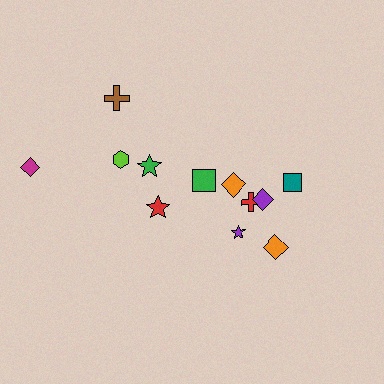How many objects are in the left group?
There are 5 objects.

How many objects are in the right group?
There are 7 objects.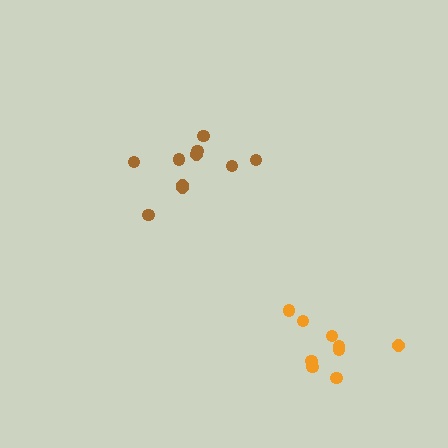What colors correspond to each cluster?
The clusters are colored: brown, orange.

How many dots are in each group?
Group 1: 10 dots, Group 2: 9 dots (19 total).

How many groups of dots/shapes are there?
There are 2 groups.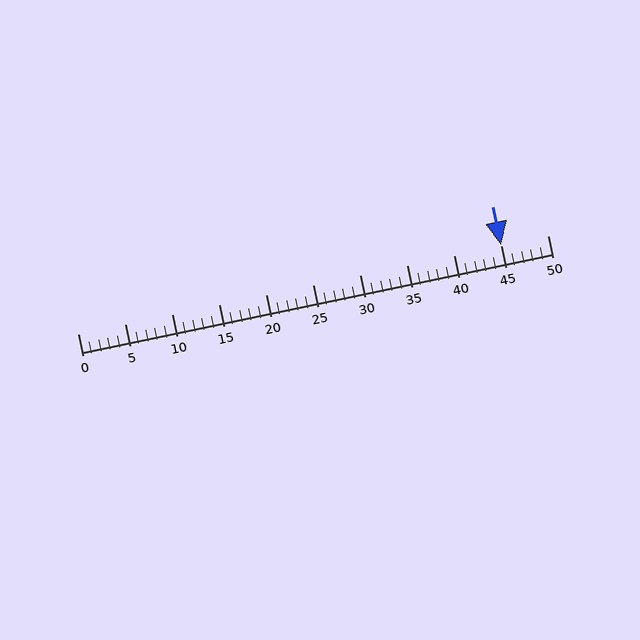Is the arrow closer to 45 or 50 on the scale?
The arrow is closer to 45.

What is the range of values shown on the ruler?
The ruler shows values from 0 to 50.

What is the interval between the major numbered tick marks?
The major tick marks are spaced 5 units apart.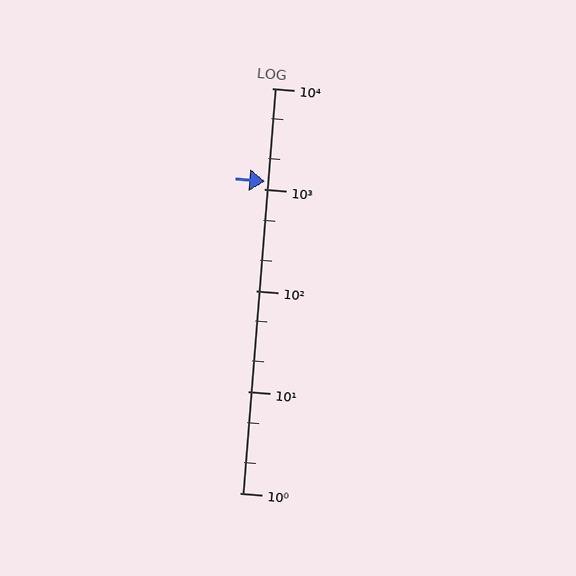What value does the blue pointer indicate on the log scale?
The pointer indicates approximately 1200.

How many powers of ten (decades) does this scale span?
The scale spans 4 decades, from 1 to 10000.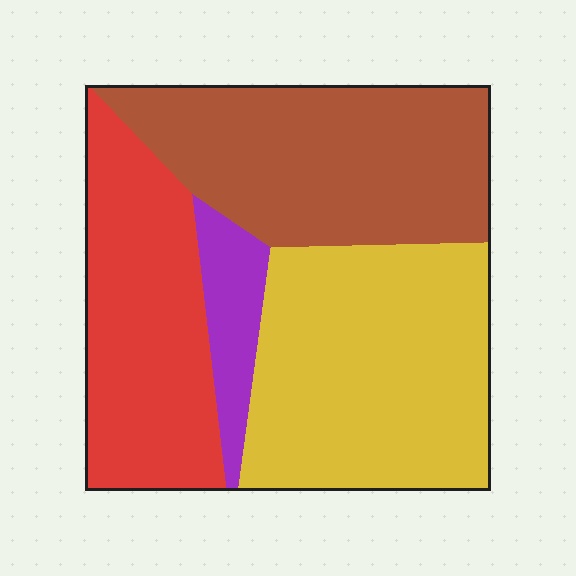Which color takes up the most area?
Yellow, at roughly 35%.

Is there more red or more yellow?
Yellow.